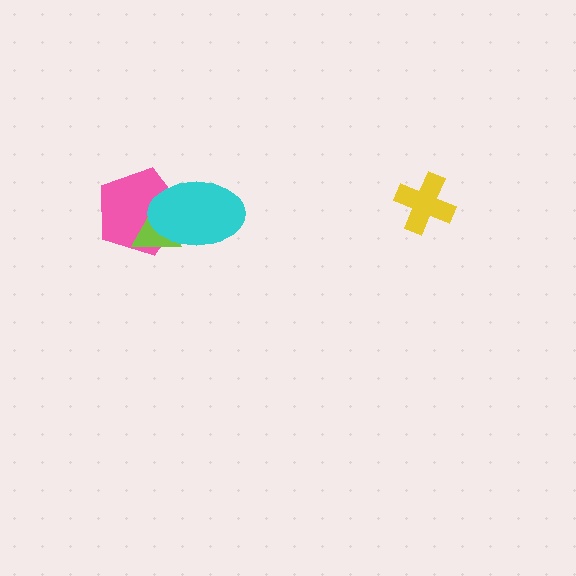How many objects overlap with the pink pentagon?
2 objects overlap with the pink pentagon.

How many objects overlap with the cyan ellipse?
2 objects overlap with the cyan ellipse.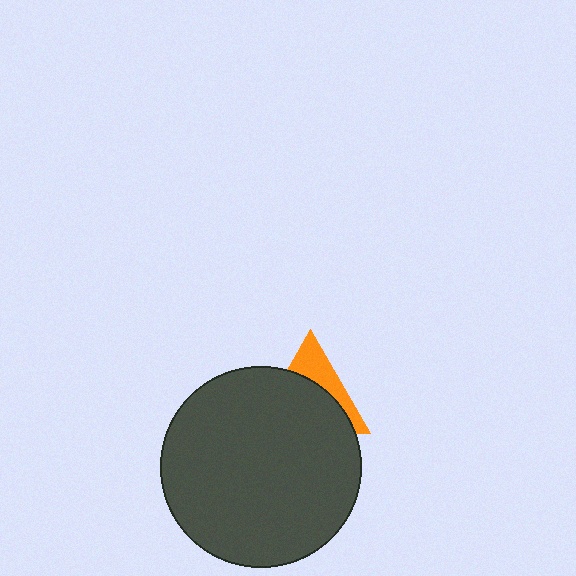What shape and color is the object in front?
The object in front is a dark gray circle.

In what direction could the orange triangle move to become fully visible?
The orange triangle could move up. That would shift it out from behind the dark gray circle entirely.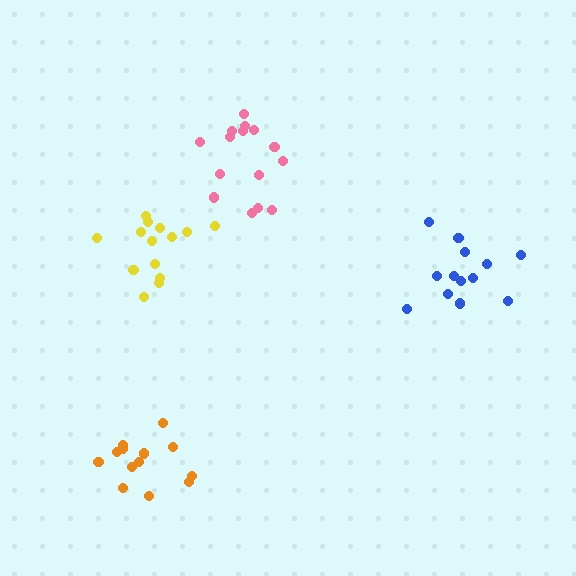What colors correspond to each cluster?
The clusters are colored: blue, yellow, pink, orange.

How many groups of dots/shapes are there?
There are 4 groups.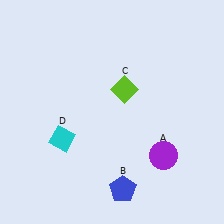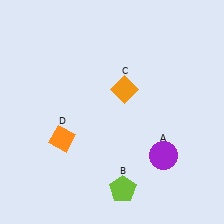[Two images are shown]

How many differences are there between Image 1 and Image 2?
There are 3 differences between the two images.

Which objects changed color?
B changed from blue to lime. C changed from lime to orange. D changed from cyan to orange.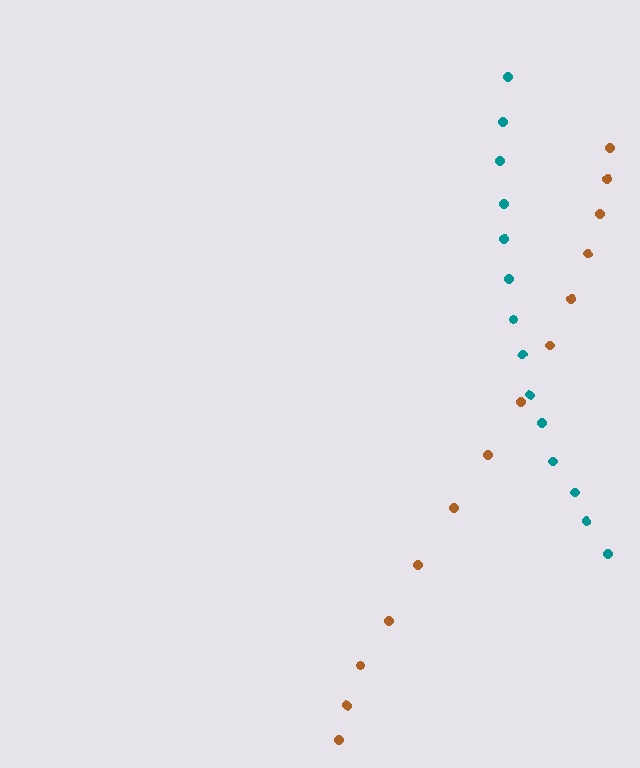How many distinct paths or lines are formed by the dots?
There are 2 distinct paths.